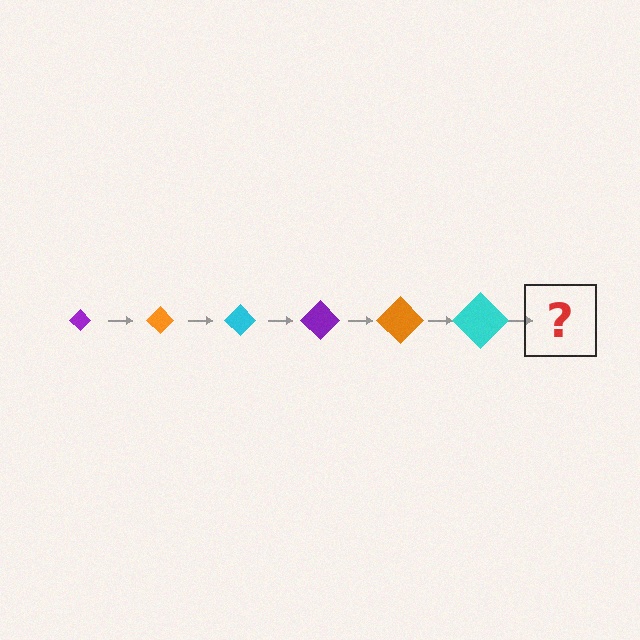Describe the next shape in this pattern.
It should be a purple diamond, larger than the previous one.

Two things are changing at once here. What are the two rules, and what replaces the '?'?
The two rules are that the diamond grows larger each step and the color cycles through purple, orange, and cyan. The '?' should be a purple diamond, larger than the previous one.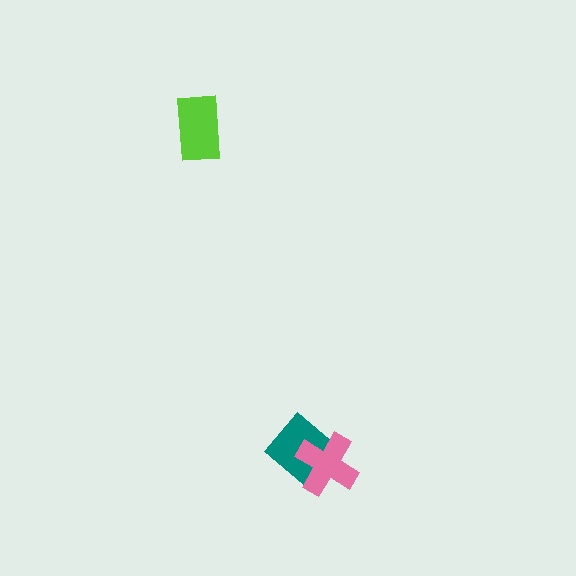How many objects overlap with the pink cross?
1 object overlaps with the pink cross.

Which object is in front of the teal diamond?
The pink cross is in front of the teal diamond.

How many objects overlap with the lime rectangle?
0 objects overlap with the lime rectangle.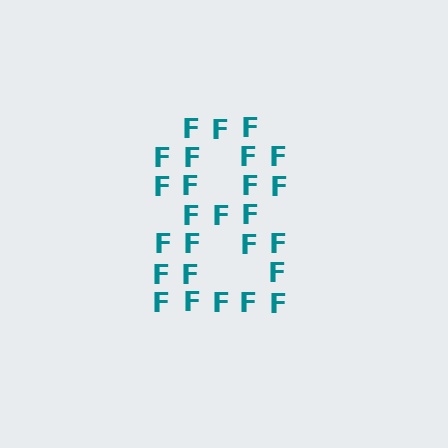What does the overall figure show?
The overall figure shows the digit 8.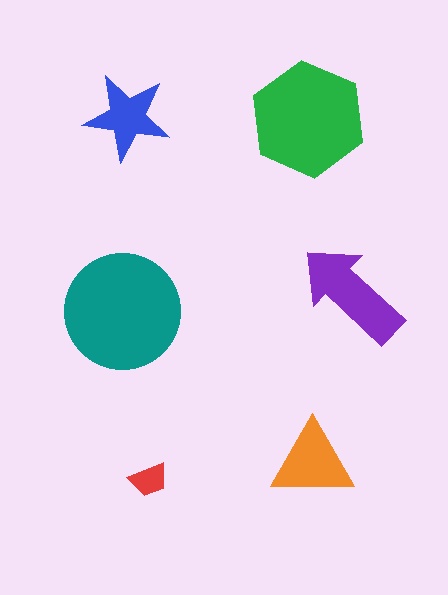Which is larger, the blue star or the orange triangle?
The orange triangle.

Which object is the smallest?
The red trapezoid.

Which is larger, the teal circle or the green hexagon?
The teal circle.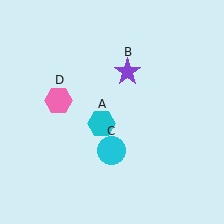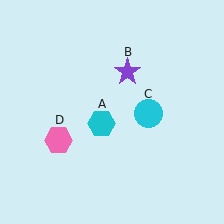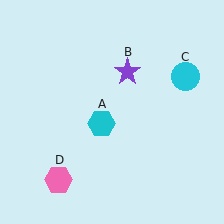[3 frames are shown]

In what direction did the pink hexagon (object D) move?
The pink hexagon (object D) moved down.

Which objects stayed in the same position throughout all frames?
Cyan hexagon (object A) and purple star (object B) remained stationary.